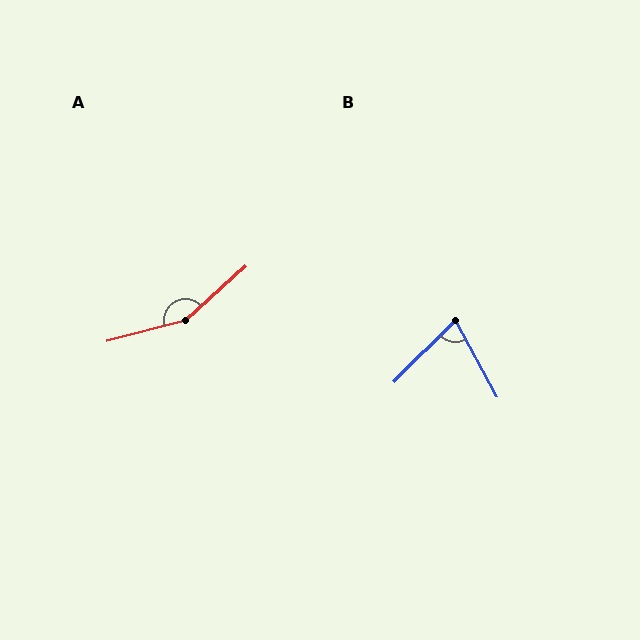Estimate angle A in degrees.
Approximately 153 degrees.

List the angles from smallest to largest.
B (73°), A (153°).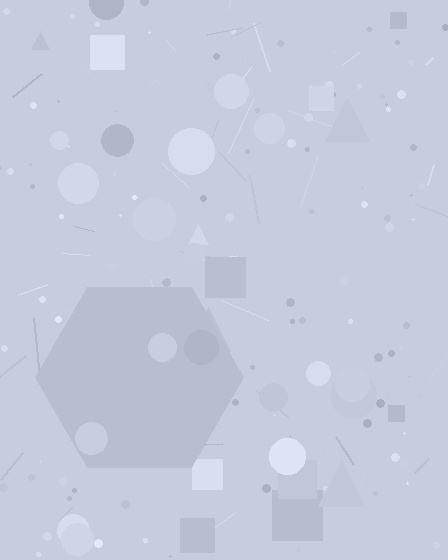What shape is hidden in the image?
A hexagon is hidden in the image.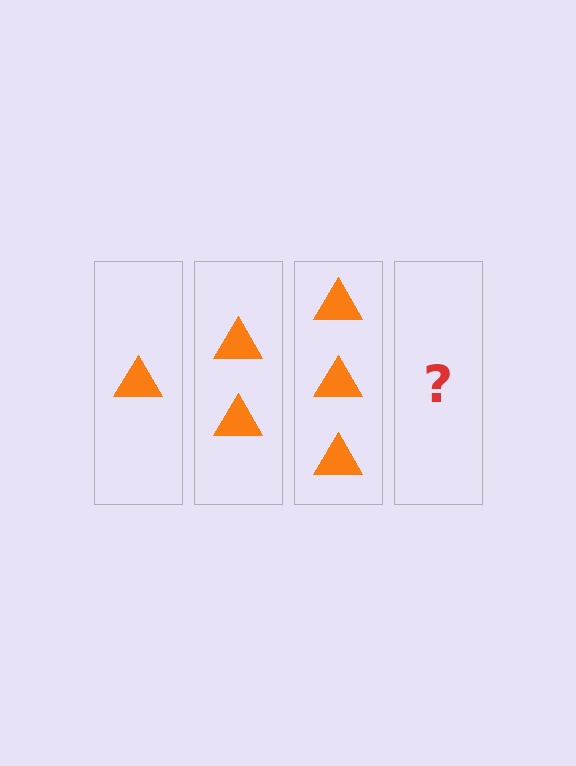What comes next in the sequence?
The next element should be 4 triangles.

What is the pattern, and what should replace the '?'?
The pattern is that each step adds one more triangle. The '?' should be 4 triangles.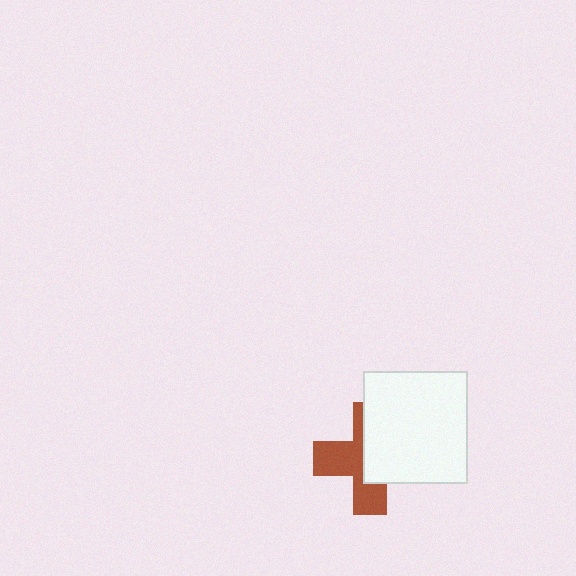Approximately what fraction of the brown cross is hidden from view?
Roughly 50% of the brown cross is hidden behind the white rectangle.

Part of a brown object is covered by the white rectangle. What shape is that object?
It is a cross.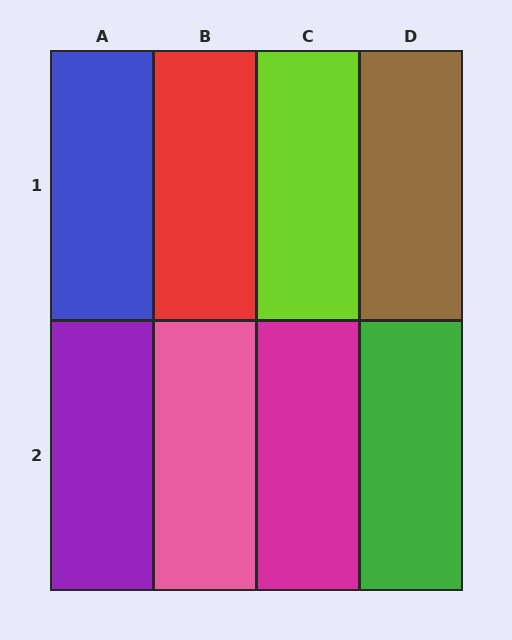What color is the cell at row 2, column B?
Pink.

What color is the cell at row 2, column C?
Magenta.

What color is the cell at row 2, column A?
Purple.